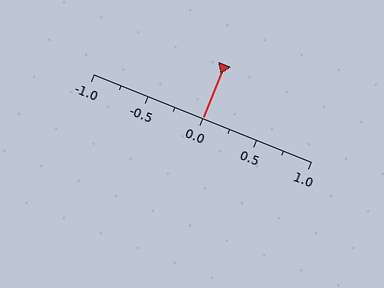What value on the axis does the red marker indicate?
The marker indicates approximately 0.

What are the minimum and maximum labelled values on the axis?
The axis runs from -1.0 to 1.0.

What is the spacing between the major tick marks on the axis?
The major ticks are spaced 0.5 apart.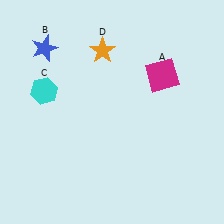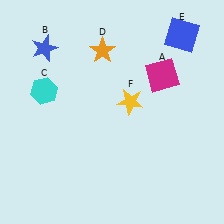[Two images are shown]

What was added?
A blue square (E), a yellow star (F) were added in Image 2.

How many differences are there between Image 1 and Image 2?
There are 2 differences between the two images.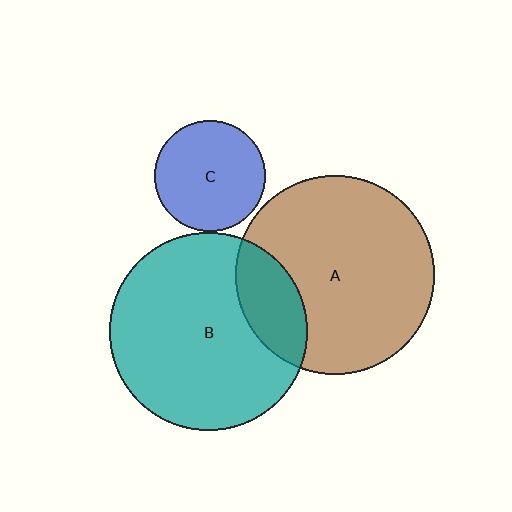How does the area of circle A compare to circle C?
Approximately 3.2 times.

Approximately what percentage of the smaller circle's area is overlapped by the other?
Approximately 20%.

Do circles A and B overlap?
Yes.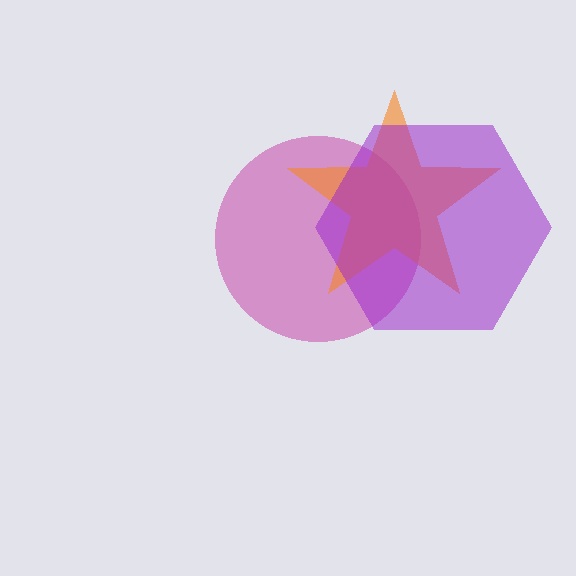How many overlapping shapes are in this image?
There are 3 overlapping shapes in the image.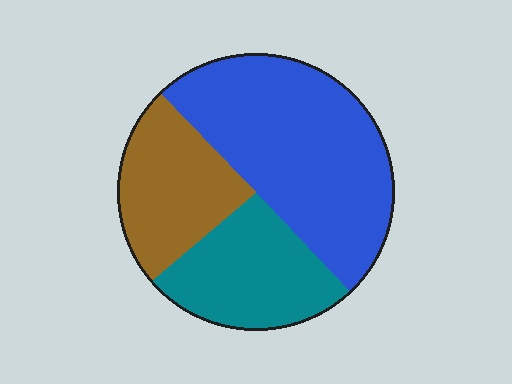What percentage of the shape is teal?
Teal covers around 25% of the shape.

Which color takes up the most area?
Blue, at roughly 50%.